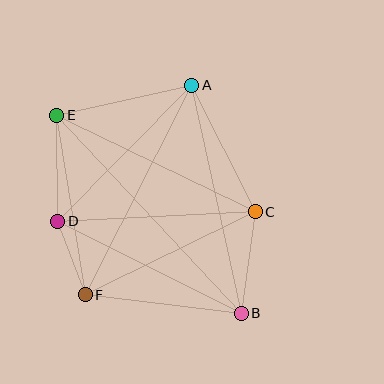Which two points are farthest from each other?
Points B and E are farthest from each other.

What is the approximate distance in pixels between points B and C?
The distance between B and C is approximately 102 pixels.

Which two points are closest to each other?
Points D and F are closest to each other.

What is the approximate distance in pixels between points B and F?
The distance between B and F is approximately 157 pixels.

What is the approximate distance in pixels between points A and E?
The distance between A and E is approximately 138 pixels.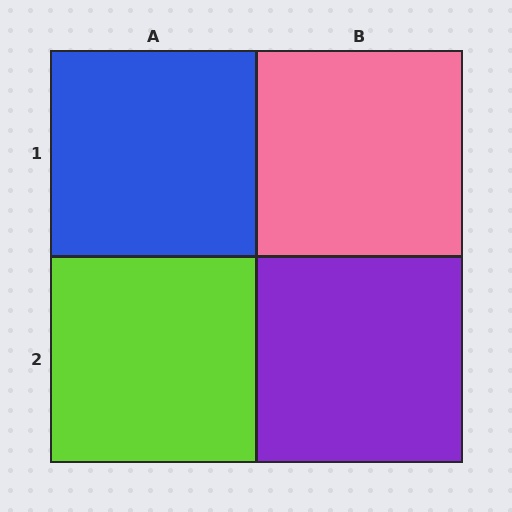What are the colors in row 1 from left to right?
Blue, pink.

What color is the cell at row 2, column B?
Purple.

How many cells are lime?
1 cell is lime.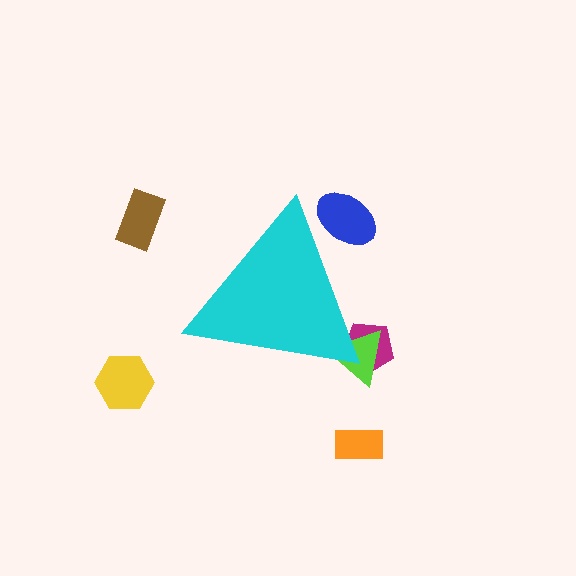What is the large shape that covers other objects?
A cyan triangle.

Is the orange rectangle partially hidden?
No, the orange rectangle is fully visible.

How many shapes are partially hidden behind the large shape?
3 shapes are partially hidden.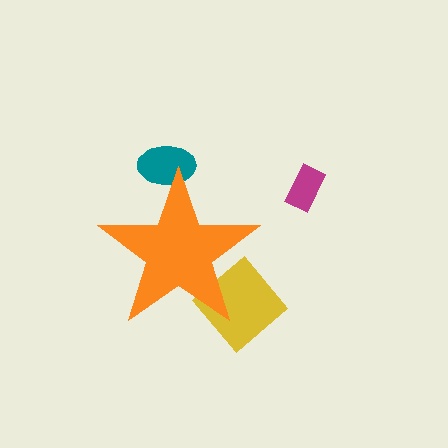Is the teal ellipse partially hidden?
Yes, the teal ellipse is partially hidden behind the orange star.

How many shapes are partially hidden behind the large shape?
2 shapes are partially hidden.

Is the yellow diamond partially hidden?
Yes, the yellow diamond is partially hidden behind the orange star.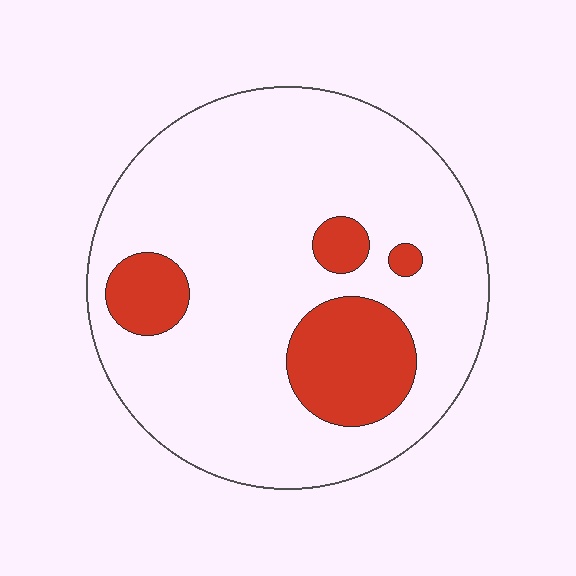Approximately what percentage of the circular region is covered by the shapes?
Approximately 20%.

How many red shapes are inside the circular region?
4.